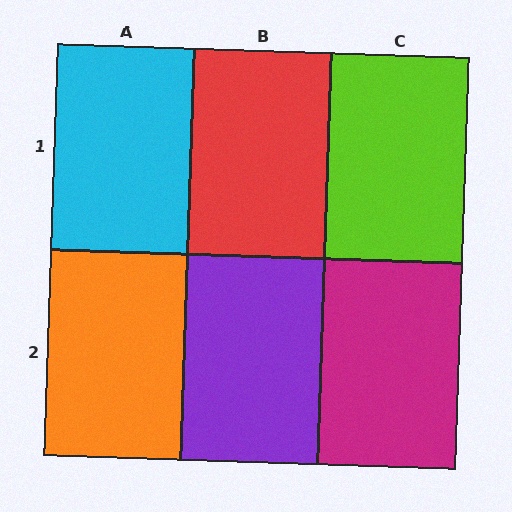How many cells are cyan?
1 cell is cyan.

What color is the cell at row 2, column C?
Magenta.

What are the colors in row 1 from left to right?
Cyan, red, lime.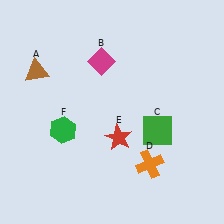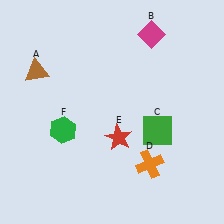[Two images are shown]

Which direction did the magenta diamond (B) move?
The magenta diamond (B) moved right.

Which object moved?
The magenta diamond (B) moved right.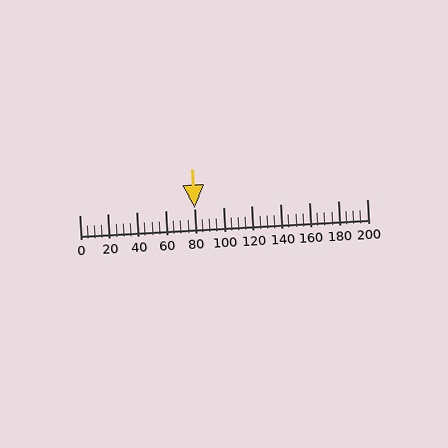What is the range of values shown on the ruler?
The ruler shows values from 0 to 200.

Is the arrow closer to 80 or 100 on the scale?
The arrow is closer to 80.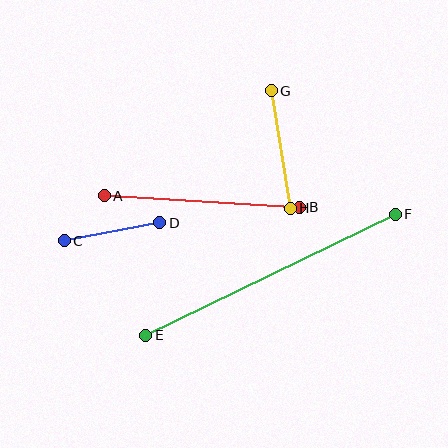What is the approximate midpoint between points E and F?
The midpoint is at approximately (271, 275) pixels.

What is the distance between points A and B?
The distance is approximately 196 pixels.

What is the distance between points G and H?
The distance is approximately 119 pixels.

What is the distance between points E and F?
The distance is approximately 278 pixels.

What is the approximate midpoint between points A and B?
The midpoint is at approximately (202, 202) pixels.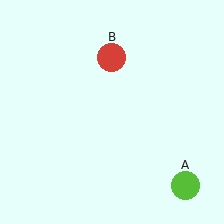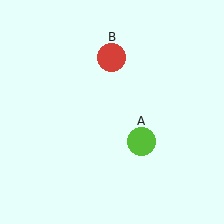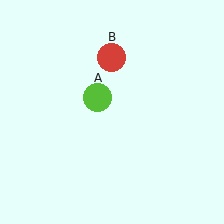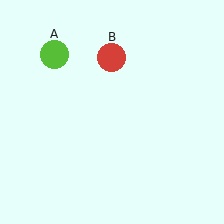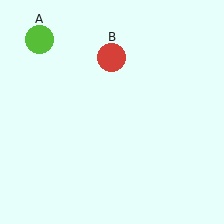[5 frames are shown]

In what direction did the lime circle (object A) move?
The lime circle (object A) moved up and to the left.